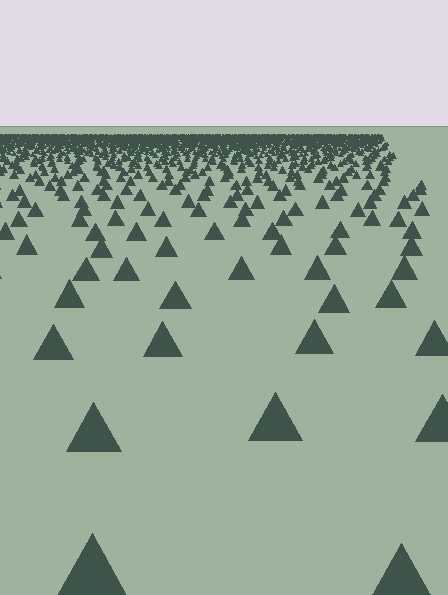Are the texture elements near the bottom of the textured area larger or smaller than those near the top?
Larger. Near the bottom, elements are closer to the viewer and appear at a bigger on-screen size.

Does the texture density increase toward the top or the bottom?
Density increases toward the top.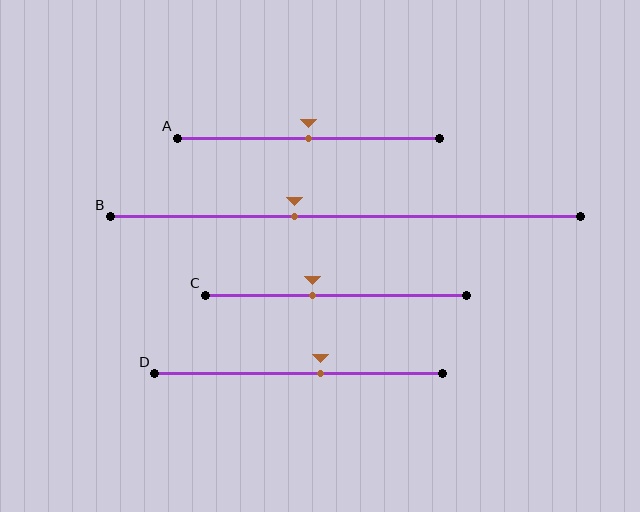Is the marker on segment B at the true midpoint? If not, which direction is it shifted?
No, the marker on segment B is shifted to the left by about 11% of the segment length.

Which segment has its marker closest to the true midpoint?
Segment A has its marker closest to the true midpoint.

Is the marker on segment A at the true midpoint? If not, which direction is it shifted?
Yes, the marker on segment A is at the true midpoint.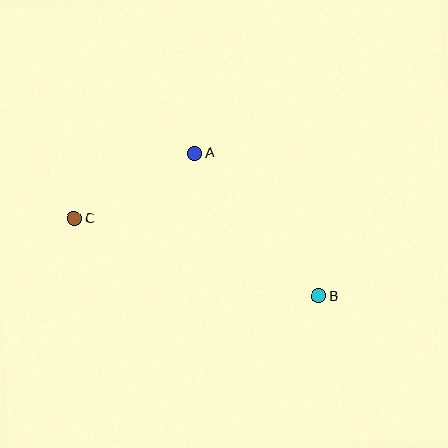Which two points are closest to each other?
Points A and C are closest to each other.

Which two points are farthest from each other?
Points B and C are farthest from each other.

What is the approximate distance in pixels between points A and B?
The distance between A and B is approximately 189 pixels.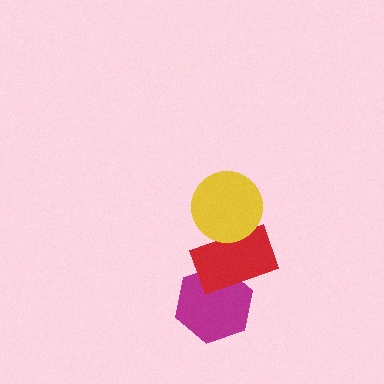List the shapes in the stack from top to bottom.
From top to bottom: the yellow circle, the red rectangle, the magenta hexagon.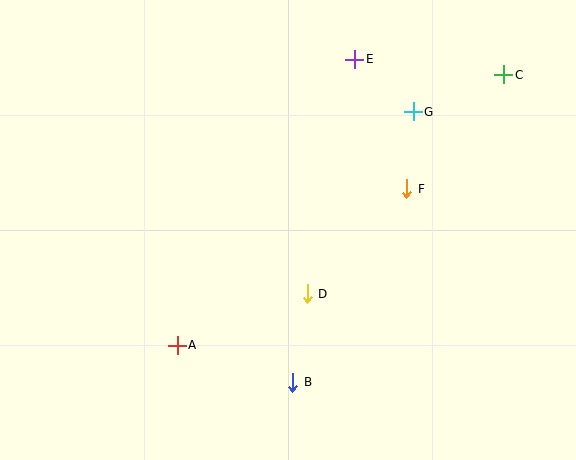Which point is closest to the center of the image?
Point D at (307, 294) is closest to the center.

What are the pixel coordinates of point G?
Point G is at (413, 112).